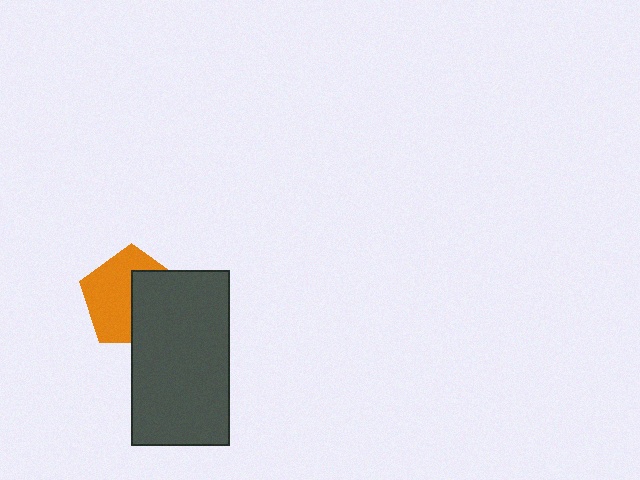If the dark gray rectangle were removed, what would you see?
You would see the complete orange pentagon.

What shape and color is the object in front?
The object in front is a dark gray rectangle.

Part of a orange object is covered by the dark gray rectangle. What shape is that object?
It is a pentagon.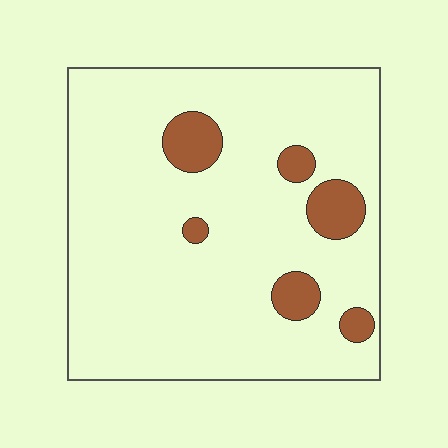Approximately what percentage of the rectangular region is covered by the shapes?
Approximately 10%.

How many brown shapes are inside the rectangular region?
6.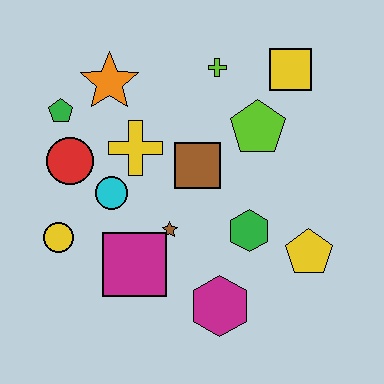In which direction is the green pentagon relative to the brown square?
The green pentagon is to the left of the brown square.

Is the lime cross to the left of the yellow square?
Yes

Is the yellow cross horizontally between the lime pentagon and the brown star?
No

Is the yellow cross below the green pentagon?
Yes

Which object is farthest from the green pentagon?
The yellow pentagon is farthest from the green pentagon.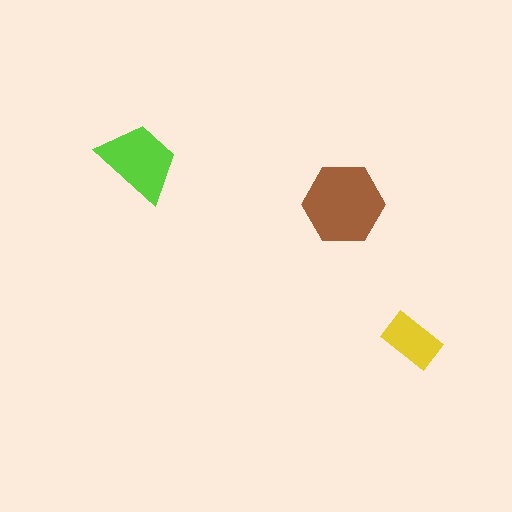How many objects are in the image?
There are 3 objects in the image.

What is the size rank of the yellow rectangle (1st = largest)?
3rd.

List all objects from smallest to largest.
The yellow rectangle, the lime trapezoid, the brown hexagon.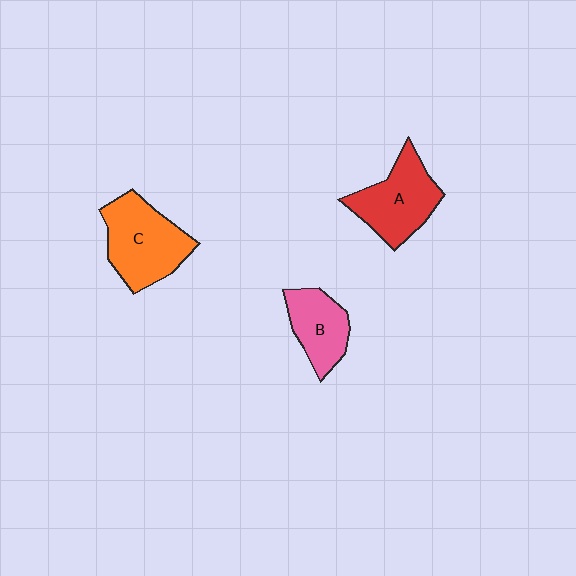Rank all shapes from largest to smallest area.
From largest to smallest: C (orange), A (red), B (pink).